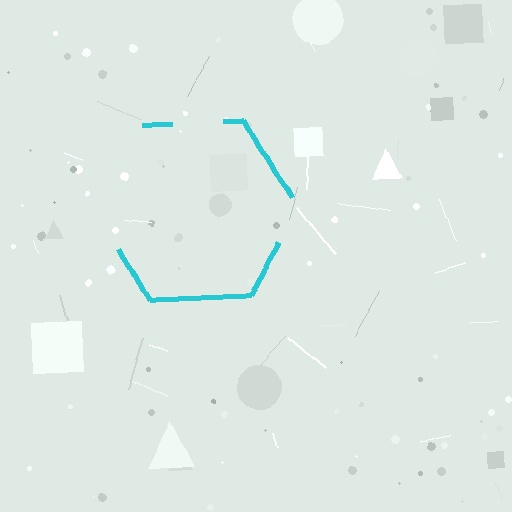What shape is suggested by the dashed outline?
The dashed outline suggests a hexagon.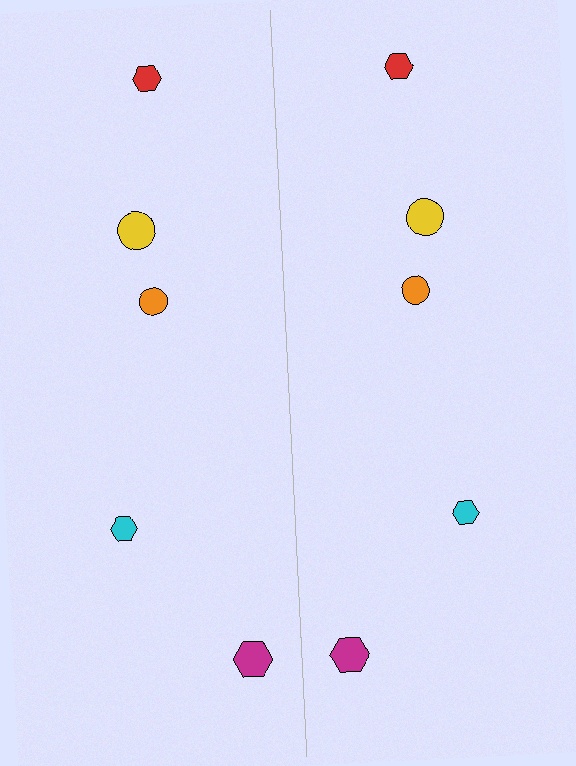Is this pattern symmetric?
Yes, this pattern has bilateral (reflection) symmetry.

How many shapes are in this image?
There are 10 shapes in this image.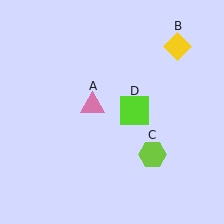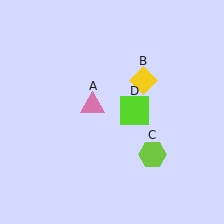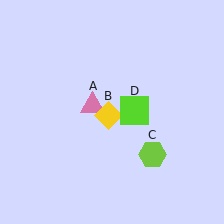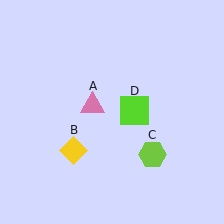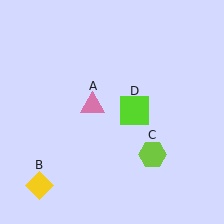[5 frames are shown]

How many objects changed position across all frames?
1 object changed position: yellow diamond (object B).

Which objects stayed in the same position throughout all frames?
Pink triangle (object A) and lime hexagon (object C) and lime square (object D) remained stationary.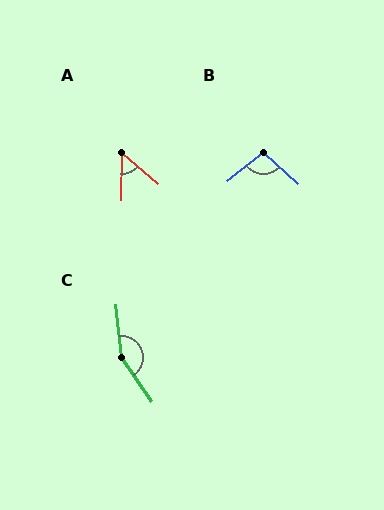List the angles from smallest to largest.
A (50°), B (100°), C (152°).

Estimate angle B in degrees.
Approximately 100 degrees.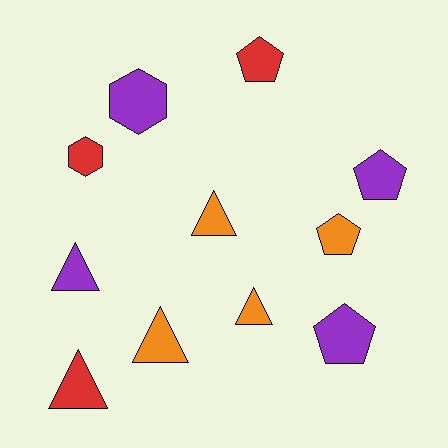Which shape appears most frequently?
Triangle, with 5 objects.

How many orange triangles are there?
There are 3 orange triangles.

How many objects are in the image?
There are 11 objects.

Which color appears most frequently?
Purple, with 4 objects.